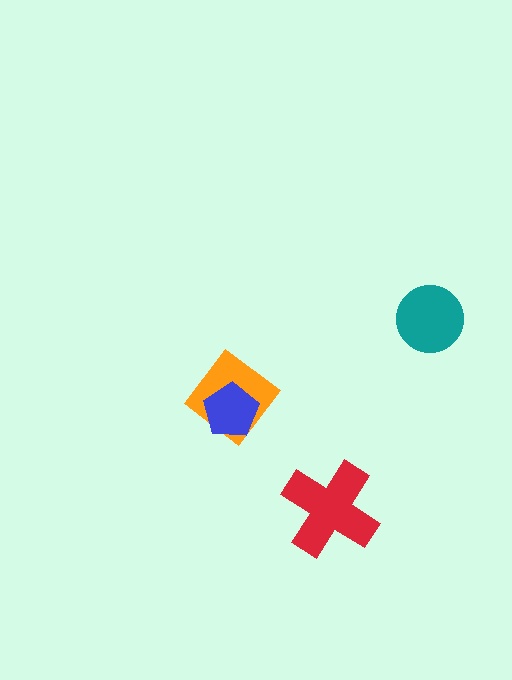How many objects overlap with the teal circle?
0 objects overlap with the teal circle.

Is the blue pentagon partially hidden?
No, no other shape covers it.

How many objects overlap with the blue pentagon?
1 object overlaps with the blue pentagon.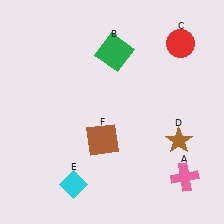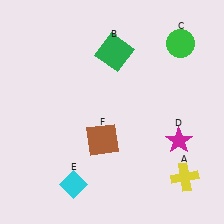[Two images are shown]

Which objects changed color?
A changed from pink to yellow. C changed from red to green. D changed from brown to magenta.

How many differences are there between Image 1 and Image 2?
There are 3 differences between the two images.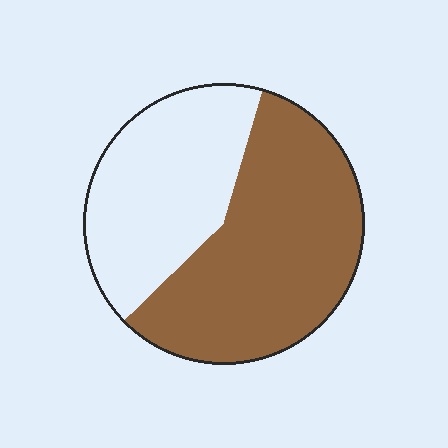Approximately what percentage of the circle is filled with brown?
Approximately 60%.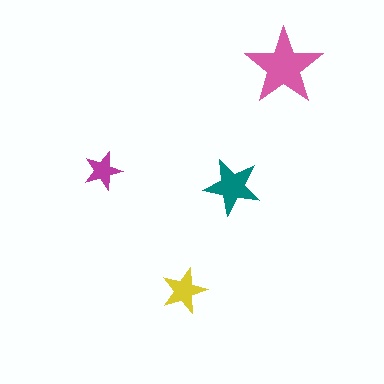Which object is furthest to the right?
The pink star is rightmost.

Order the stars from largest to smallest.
the pink one, the teal one, the yellow one, the magenta one.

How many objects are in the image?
There are 4 objects in the image.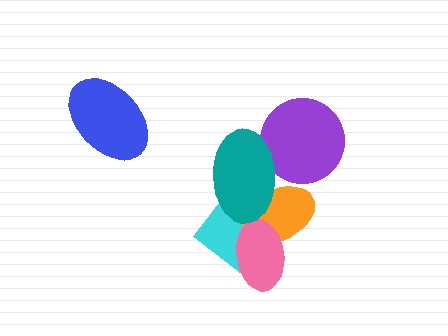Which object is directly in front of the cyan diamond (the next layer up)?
The orange ellipse is directly in front of the cyan diamond.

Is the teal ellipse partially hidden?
No, no other shape covers it.